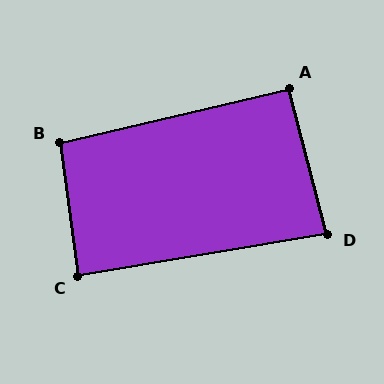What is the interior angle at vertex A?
Approximately 92 degrees (approximately right).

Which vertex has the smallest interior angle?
D, at approximately 85 degrees.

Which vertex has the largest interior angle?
B, at approximately 95 degrees.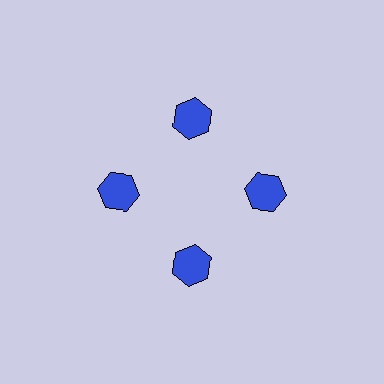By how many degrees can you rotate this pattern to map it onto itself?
The pattern maps onto itself every 90 degrees of rotation.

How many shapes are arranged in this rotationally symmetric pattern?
There are 4 shapes, arranged in 4 groups of 1.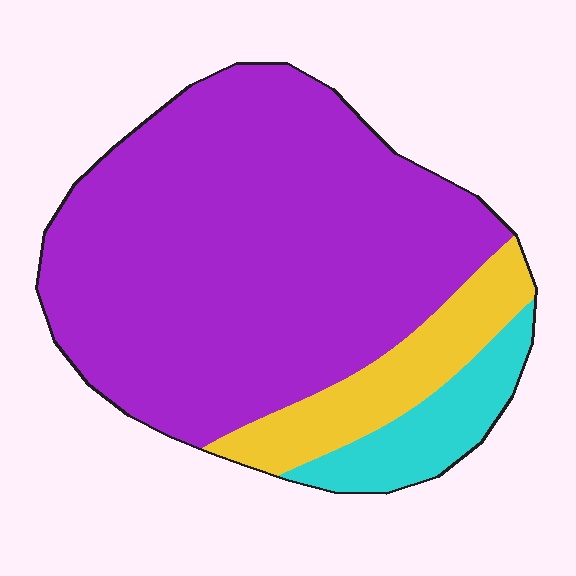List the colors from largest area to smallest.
From largest to smallest: purple, yellow, cyan.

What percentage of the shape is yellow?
Yellow takes up about one eighth (1/8) of the shape.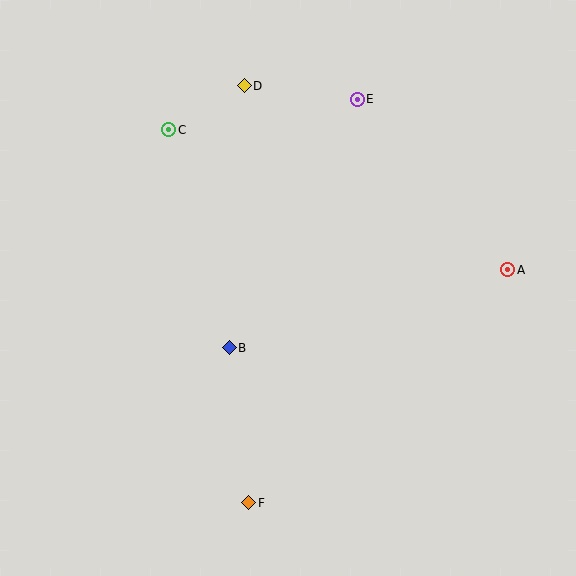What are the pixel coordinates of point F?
Point F is at (249, 503).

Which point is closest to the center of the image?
Point B at (229, 348) is closest to the center.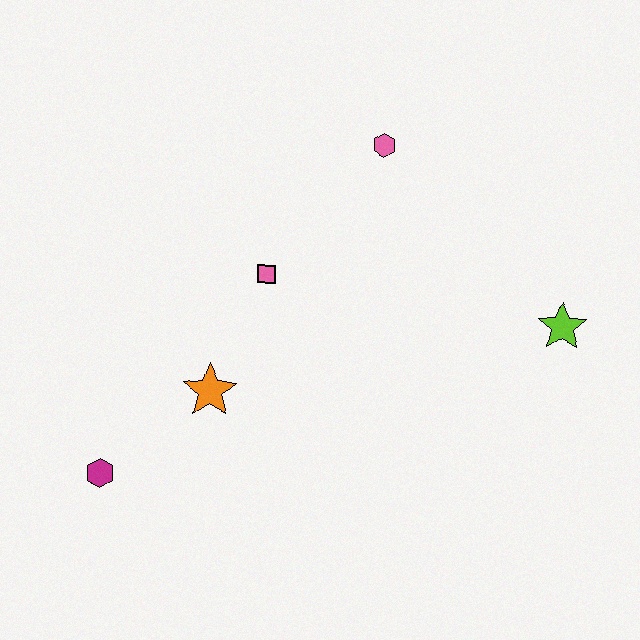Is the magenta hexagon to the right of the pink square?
No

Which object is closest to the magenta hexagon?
The orange star is closest to the magenta hexagon.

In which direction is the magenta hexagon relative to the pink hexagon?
The magenta hexagon is below the pink hexagon.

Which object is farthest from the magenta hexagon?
The lime star is farthest from the magenta hexagon.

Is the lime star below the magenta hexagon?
No